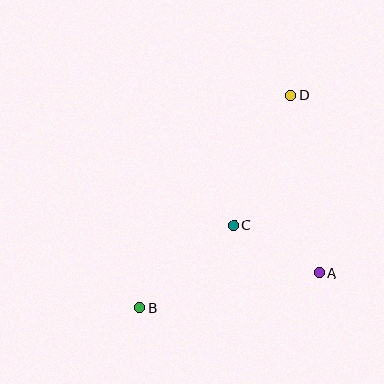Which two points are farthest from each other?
Points B and D are farthest from each other.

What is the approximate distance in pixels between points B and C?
The distance between B and C is approximately 125 pixels.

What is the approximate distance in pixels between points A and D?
The distance between A and D is approximately 180 pixels.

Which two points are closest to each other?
Points A and C are closest to each other.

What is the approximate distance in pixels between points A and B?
The distance between A and B is approximately 182 pixels.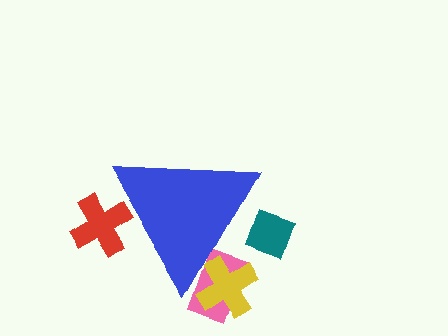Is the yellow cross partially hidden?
Yes, the yellow cross is partially hidden behind the blue triangle.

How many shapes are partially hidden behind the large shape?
4 shapes are partially hidden.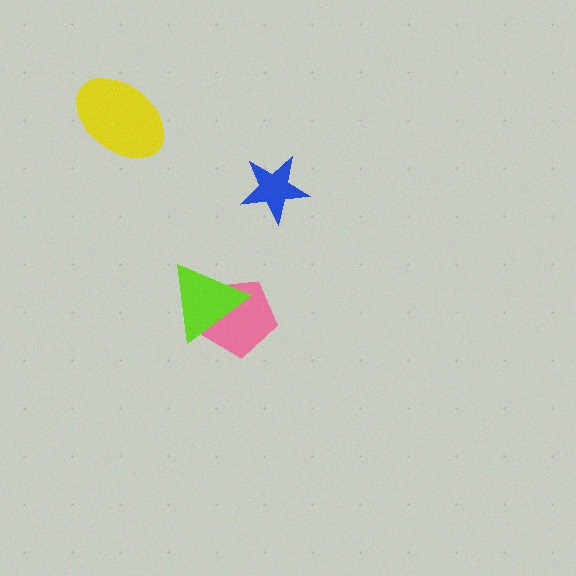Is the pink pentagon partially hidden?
Yes, it is partially covered by another shape.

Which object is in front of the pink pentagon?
The lime triangle is in front of the pink pentagon.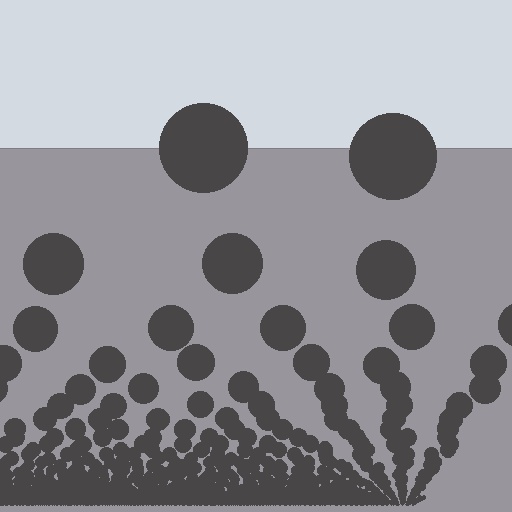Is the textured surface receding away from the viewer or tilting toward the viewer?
The surface appears to tilt toward the viewer. Texture elements get larger and sparser toward the top.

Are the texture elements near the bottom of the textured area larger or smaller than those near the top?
Smaller. The gradient is inverted — elements near the bottom are smaller and denser.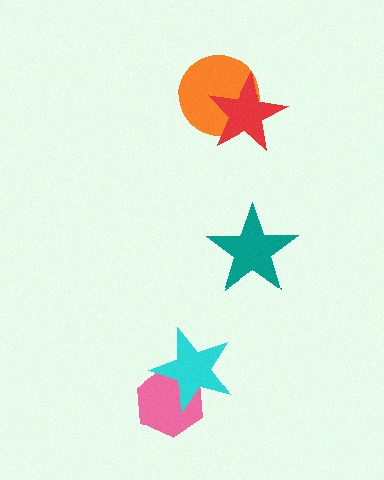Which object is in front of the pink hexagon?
The cyan star is in front of the pink hexagon.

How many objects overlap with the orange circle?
1 object overlaps with the orange circle.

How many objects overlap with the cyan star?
1 object overlaps with the cyan star.